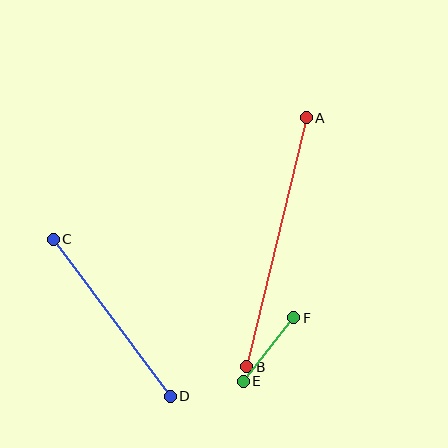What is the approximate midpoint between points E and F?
The midpoint is at approximately (268, 349) pixels.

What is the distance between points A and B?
The distance is approximately 256 pixels.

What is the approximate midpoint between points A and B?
The midpoint is at approximately (276, 242) pixels.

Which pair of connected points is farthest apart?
Points A and B are farthest apart.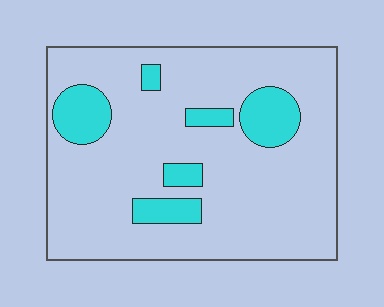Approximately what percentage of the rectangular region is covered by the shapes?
Approximately 15%.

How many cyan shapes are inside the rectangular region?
6.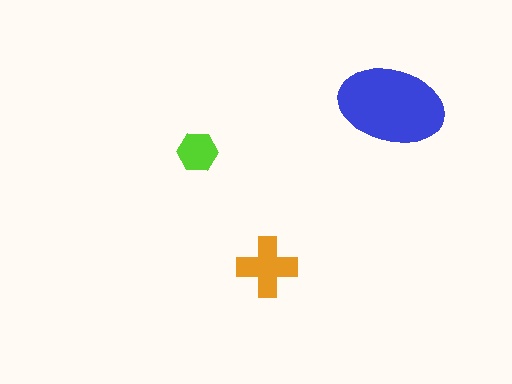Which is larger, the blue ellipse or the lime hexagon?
The blue ellipse.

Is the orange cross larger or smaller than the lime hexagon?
Larger.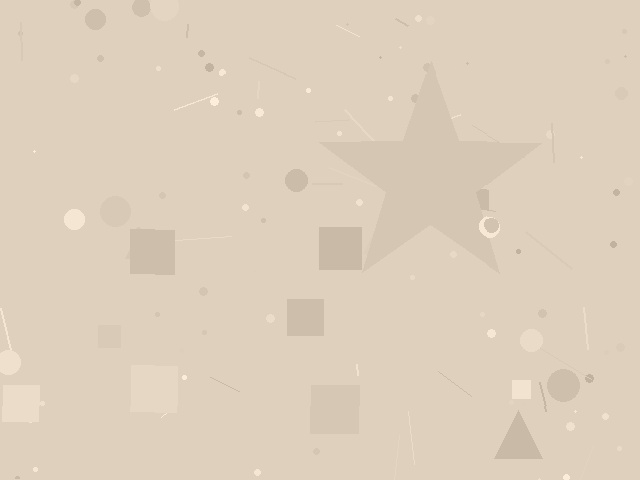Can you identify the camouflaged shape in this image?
The camouflaged shape is a star.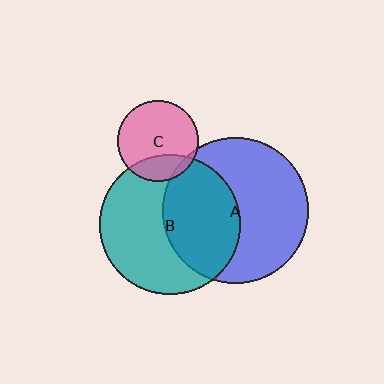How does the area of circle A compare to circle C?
Approximately 3.3 times.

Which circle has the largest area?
Circle A (blue).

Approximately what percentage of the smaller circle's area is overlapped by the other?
Approximately 5%.